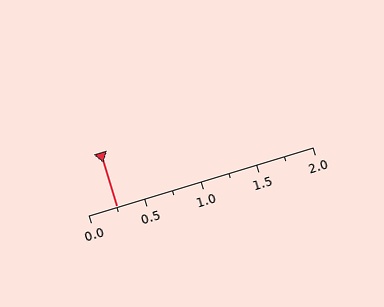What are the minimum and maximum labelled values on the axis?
The axis runs from 0.0 to 2.0.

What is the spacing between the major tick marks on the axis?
The major ticks are spaced 0.5 apart.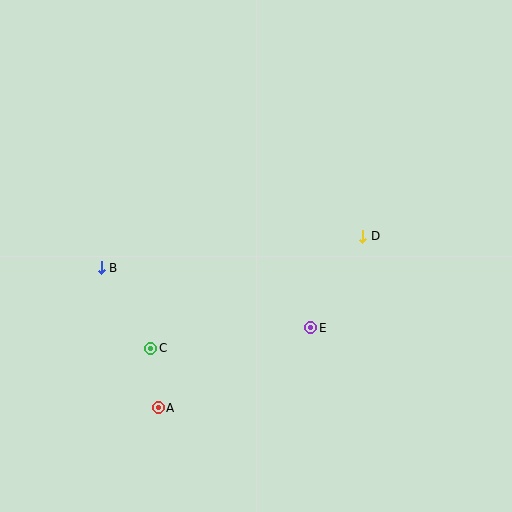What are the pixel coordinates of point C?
Point C is at (151, 348).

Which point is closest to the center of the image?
Point E at (311, 328) is closest to the center.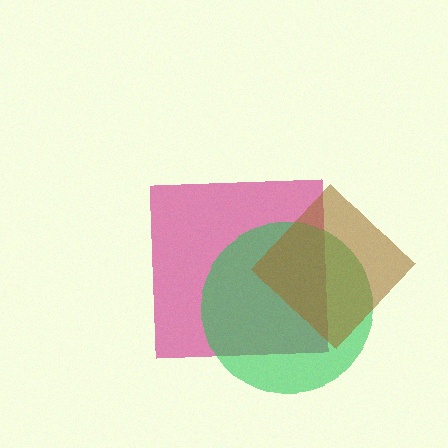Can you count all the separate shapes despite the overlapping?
Yes, there are 3 separate shapes.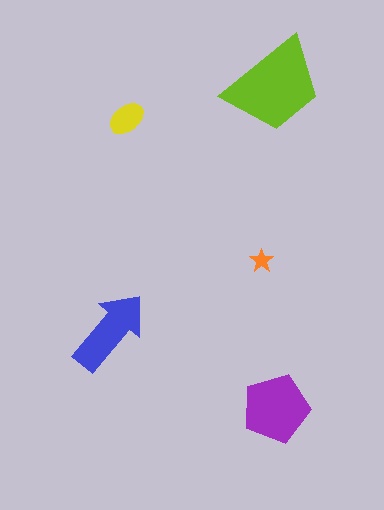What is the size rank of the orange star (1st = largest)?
5th.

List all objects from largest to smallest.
The lime trapezoid, the purple pentagon, the blue arrow, the yellow ellipse, the orange star.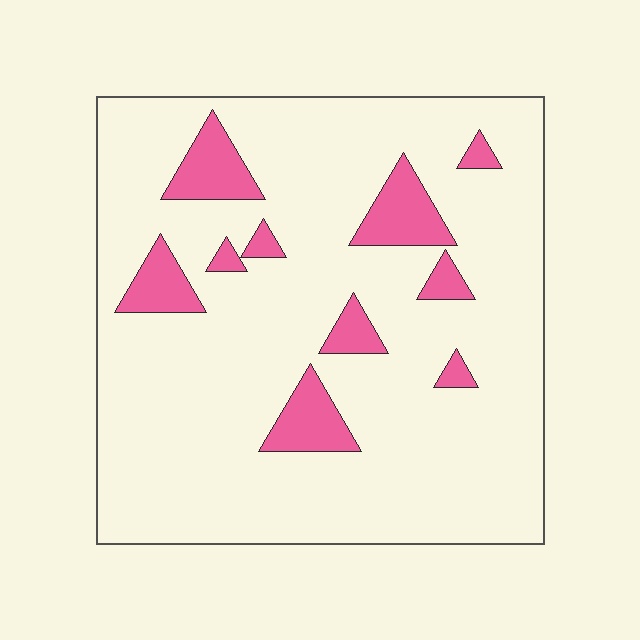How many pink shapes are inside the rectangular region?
10.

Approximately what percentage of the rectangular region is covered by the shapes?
Approximately 15%.